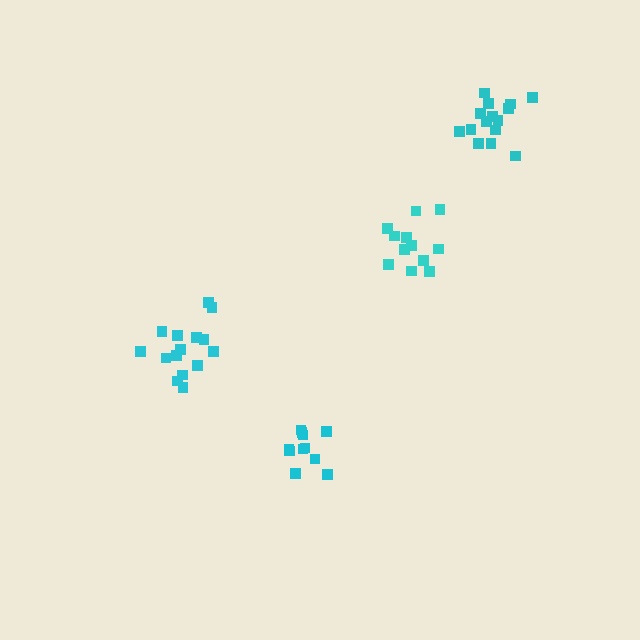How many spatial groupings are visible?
There are 4 spatial groupings.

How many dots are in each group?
Group 1: 15 dots, Group 2: 12 dots, Group 3: 11 dots, Group 4: 15 dots (53 total).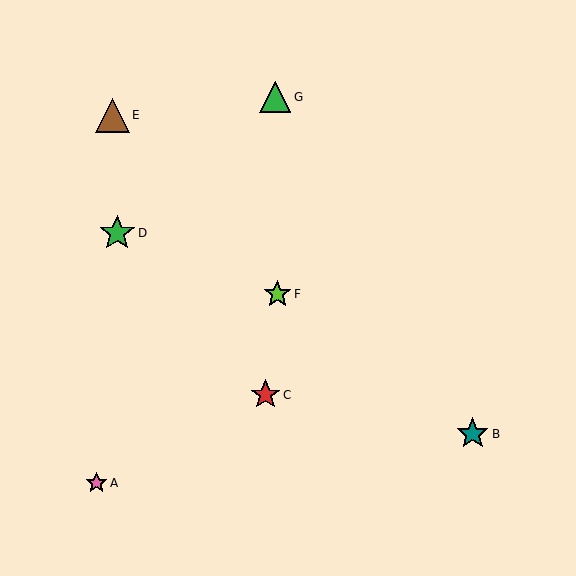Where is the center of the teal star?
The center of the teal star is at (473, 434).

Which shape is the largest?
The green star (labeled D) is the largest.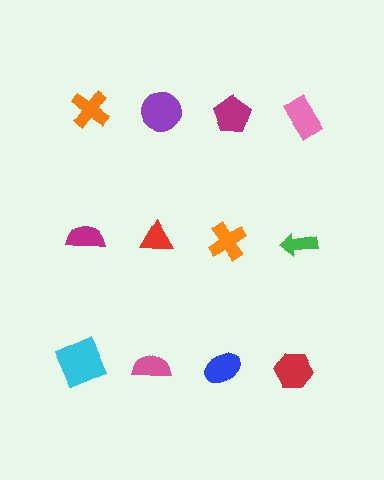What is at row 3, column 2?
A pink semicircle.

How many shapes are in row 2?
4 shapes.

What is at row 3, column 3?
A blue ellipse.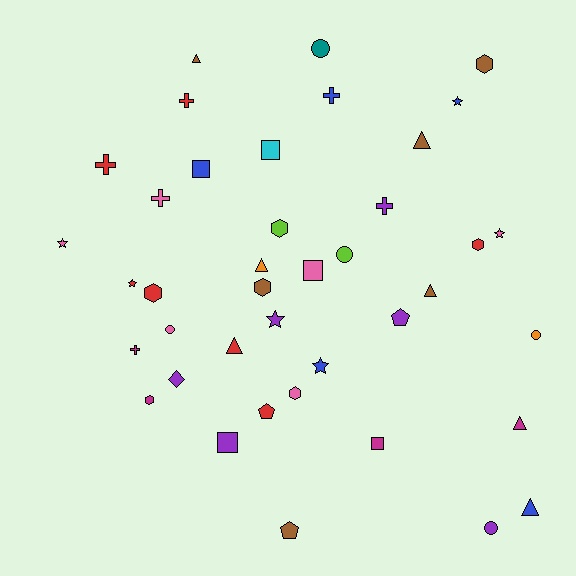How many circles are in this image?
There are 5 circles.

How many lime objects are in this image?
There are 2 lime objects.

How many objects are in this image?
There are 40 objects.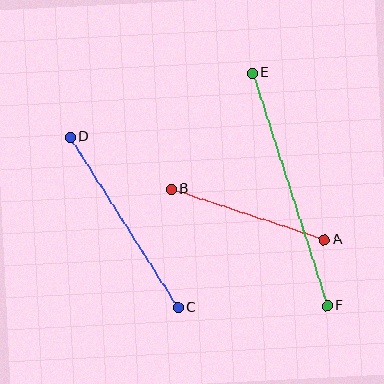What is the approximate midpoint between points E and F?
The midpoint is at approximately (290, 189) pixels.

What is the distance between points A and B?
The distance is approximately 161 pixels.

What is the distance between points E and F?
The distance is approximately 244 pixels.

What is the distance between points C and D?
The distance is approximately 201 pixels.